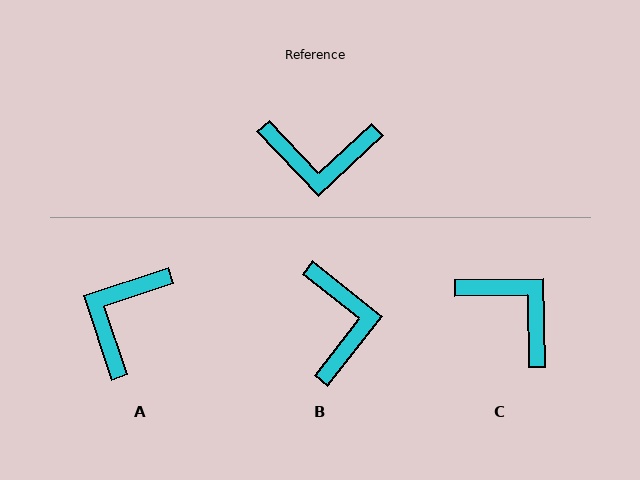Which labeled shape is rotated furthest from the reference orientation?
C, about 138 degrees away.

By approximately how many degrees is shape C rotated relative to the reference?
Approximately 138 degrees counter-clockwise.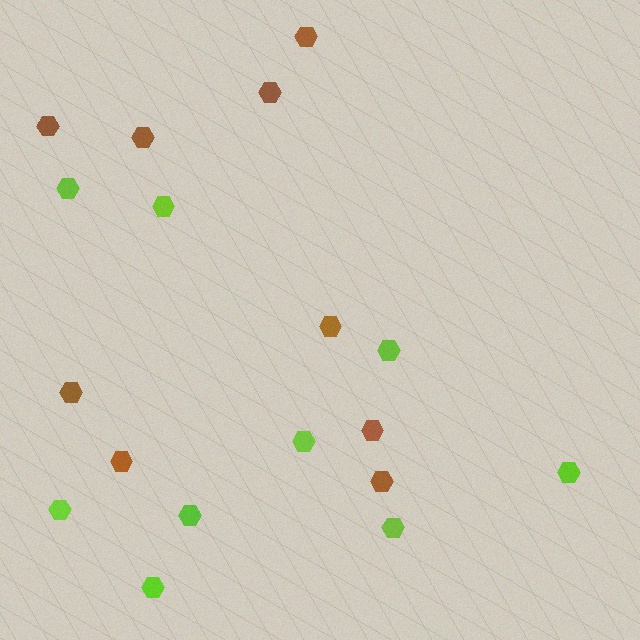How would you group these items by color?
There are 2 groups: one group of lime hexagons (9) and one group of brown hexagons (9).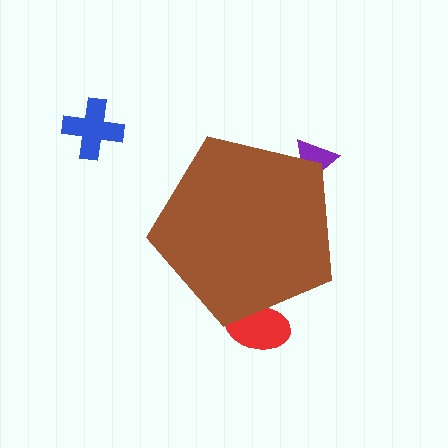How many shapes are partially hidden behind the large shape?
2 shapes are partially hidden.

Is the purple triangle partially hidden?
Yes, the purple triangle is partially hidden behind the brown pentagon.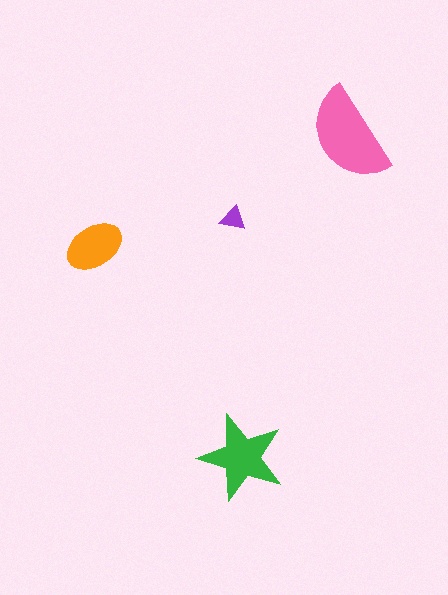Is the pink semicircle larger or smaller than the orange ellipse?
Larger.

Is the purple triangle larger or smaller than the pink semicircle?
Smaller.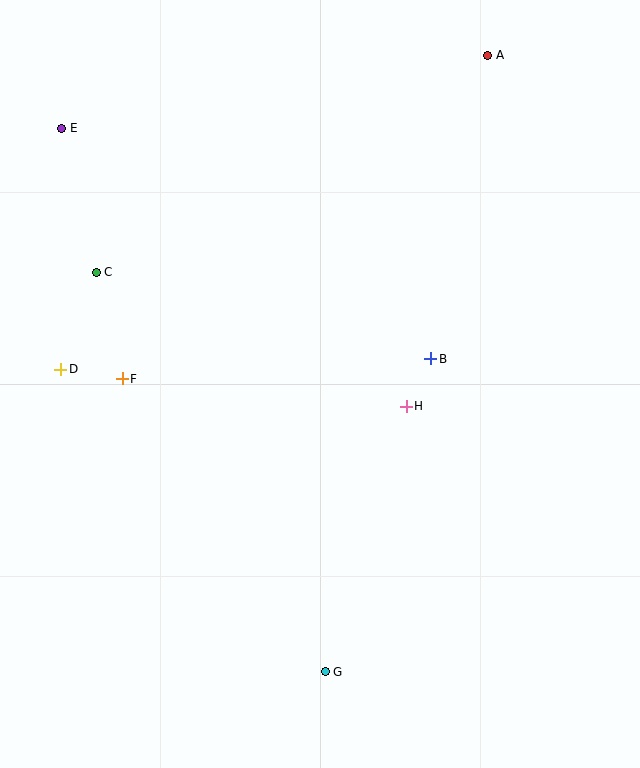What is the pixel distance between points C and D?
The distance between C and D is 103 pixels.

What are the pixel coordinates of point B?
Point B is at (431, 359).